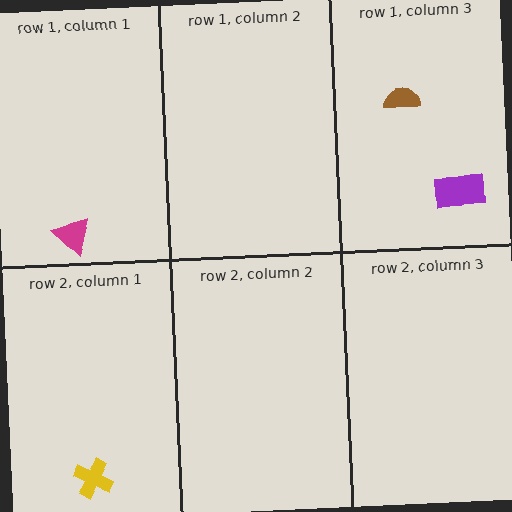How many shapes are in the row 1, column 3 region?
2.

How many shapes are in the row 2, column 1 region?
1.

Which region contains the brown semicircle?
The row 1, column 3 region.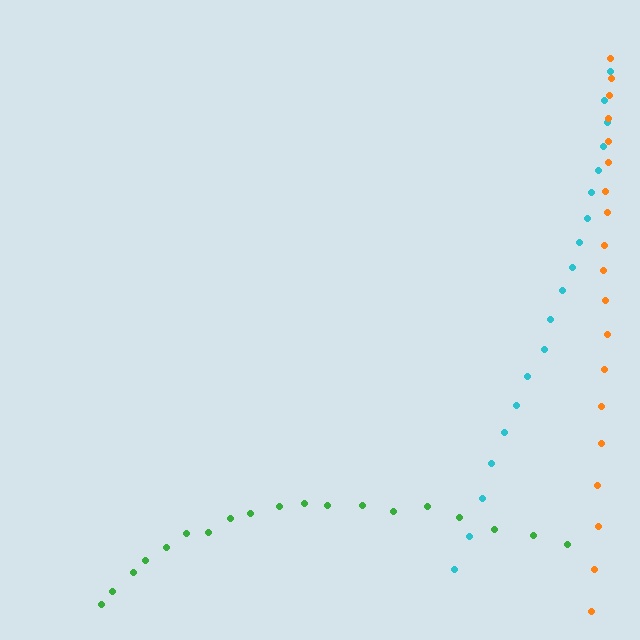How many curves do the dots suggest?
There are 3 distinct paths.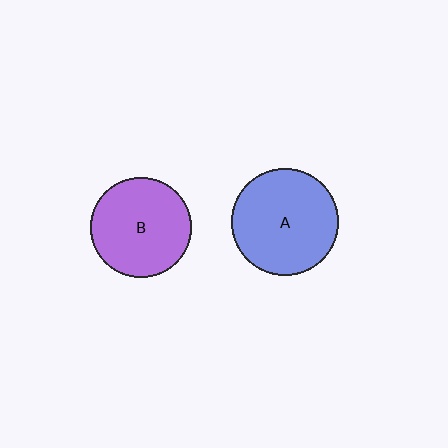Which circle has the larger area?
Circle A (blue).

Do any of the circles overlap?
No, none of the circles overlap.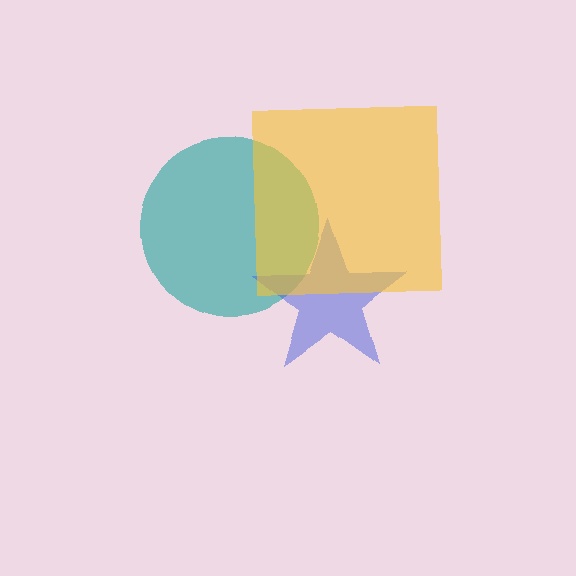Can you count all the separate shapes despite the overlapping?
Yes, there are 3 separate shapes.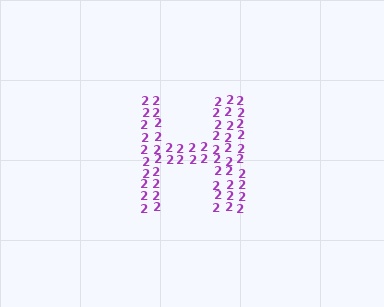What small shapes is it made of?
It is made of small digit 2's.